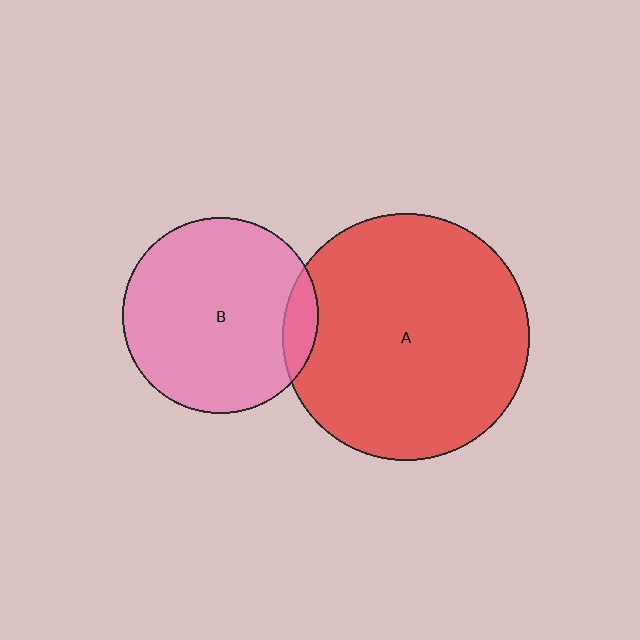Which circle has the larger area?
Circle A (red).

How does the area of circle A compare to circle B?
Approximately 1.6 times.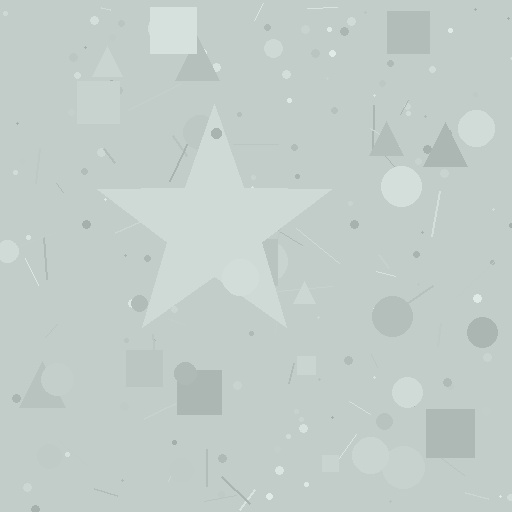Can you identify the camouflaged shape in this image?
The camouflaged shape is a star.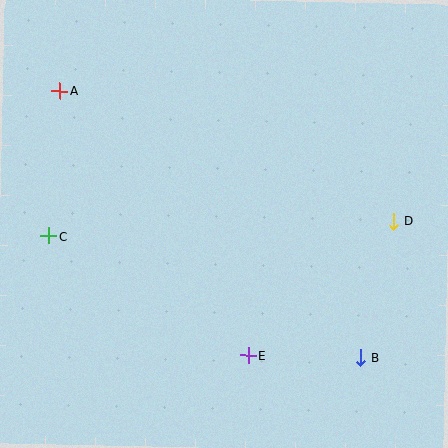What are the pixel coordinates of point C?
Point C is at (48, 236).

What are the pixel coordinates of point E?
Point E is at (249, 355).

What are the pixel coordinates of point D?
Point D is at (394, 221).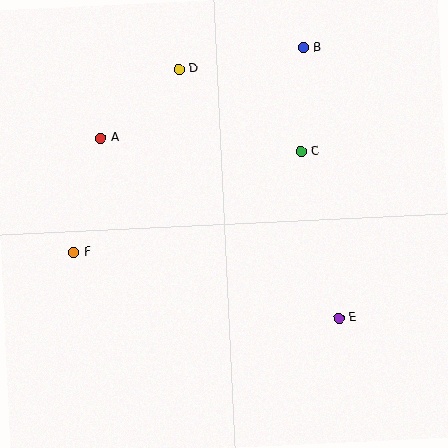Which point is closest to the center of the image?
Point C at (301, 152) is closest to the center.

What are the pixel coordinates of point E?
Point E is at (339, 318).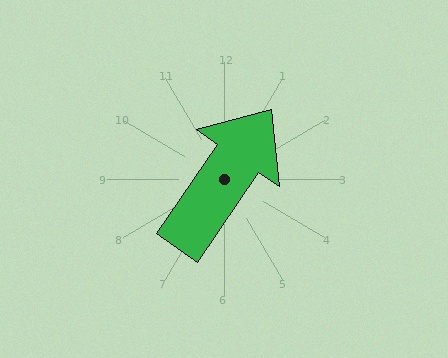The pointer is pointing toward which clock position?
Roughly 1 o'clock.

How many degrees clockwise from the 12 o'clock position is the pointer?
Approximately 34 degrees.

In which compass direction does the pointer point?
Northeast.